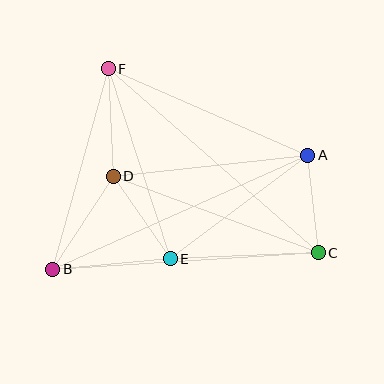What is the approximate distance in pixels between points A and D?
The distance between A and D is approximately 196 pixels.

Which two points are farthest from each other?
Points A and B are farthest from each other.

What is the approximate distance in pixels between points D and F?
The distance between D and F is approximately 108 pixels.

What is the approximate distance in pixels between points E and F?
The distance between E and F is approximately 200 pixels.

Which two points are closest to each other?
Points A and C are closest to each other.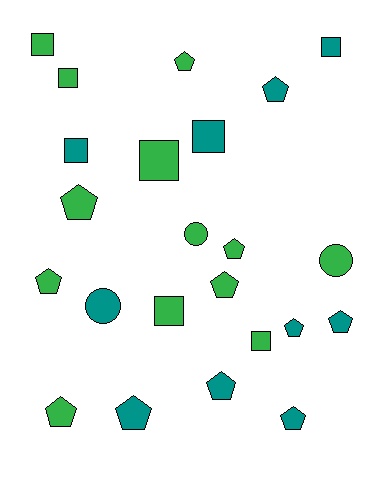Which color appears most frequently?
Green, with 13 objects.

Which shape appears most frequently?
Pentagon, with 12 objects.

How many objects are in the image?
There are 23 objects.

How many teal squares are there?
There are 3 teal squares.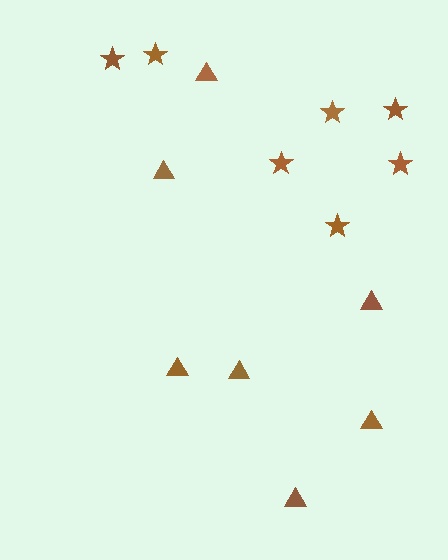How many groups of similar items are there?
There are 2 groups: one group of triangles (7) and one group of stars (7).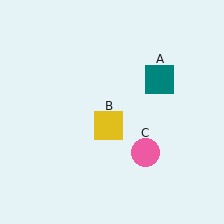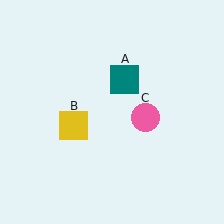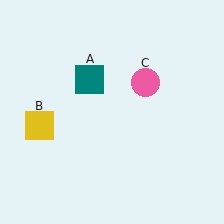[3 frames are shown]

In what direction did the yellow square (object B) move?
The yellow square (object B) moved left.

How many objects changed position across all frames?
3 objects changed position: teal square (object A), yellow square (object B), pink circle (object C).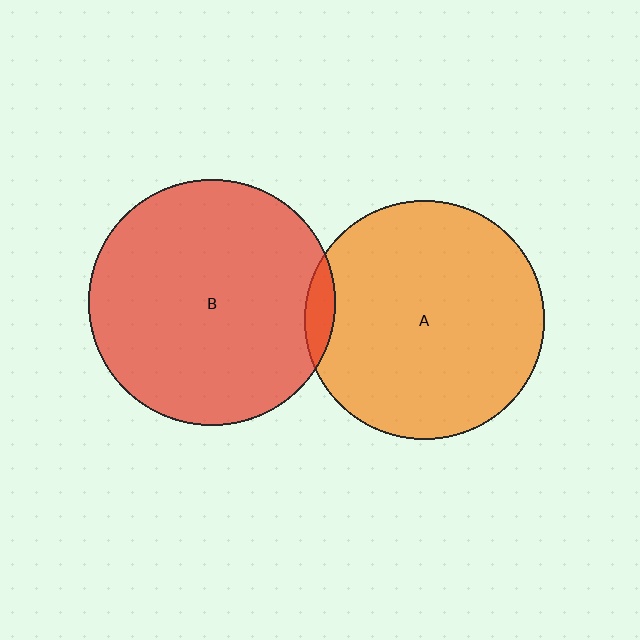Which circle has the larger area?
Circle B (red).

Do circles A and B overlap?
Yes.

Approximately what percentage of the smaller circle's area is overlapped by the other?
Approximately 5%.